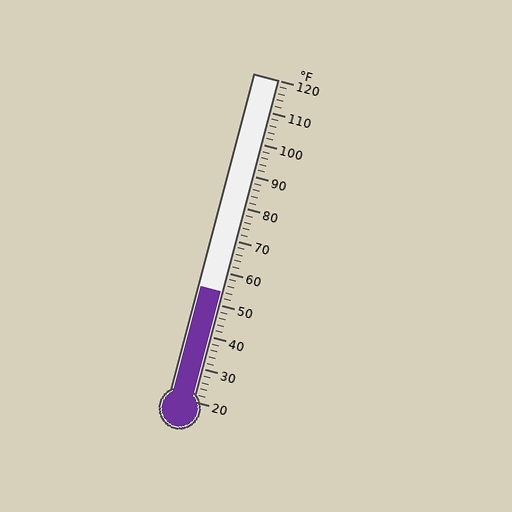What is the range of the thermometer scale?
The thermometer scale ranges from 20°F to 120°F.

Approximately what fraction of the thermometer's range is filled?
The thermometer is filled to approximately 35% of its range.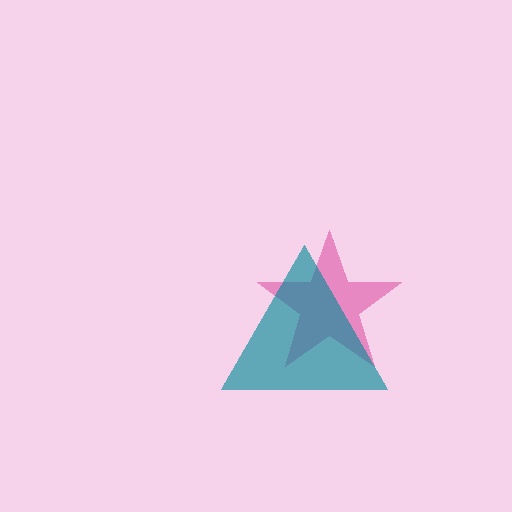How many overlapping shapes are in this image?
There are 2 overlapping shapes in the image.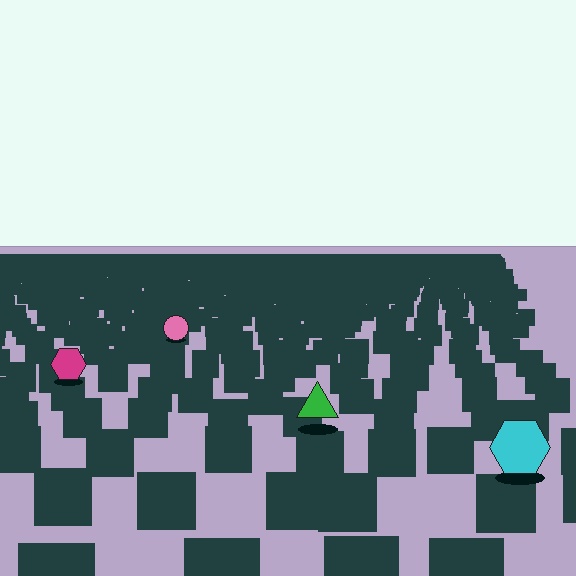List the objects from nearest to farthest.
From nearest to farthest: the cyan hexagon, the green triangle, the magenta hexagon, the pink circle.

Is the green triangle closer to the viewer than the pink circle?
Yes. The green triangle is closer — you can tell from the texture gradient: the ground texture is coarser near it.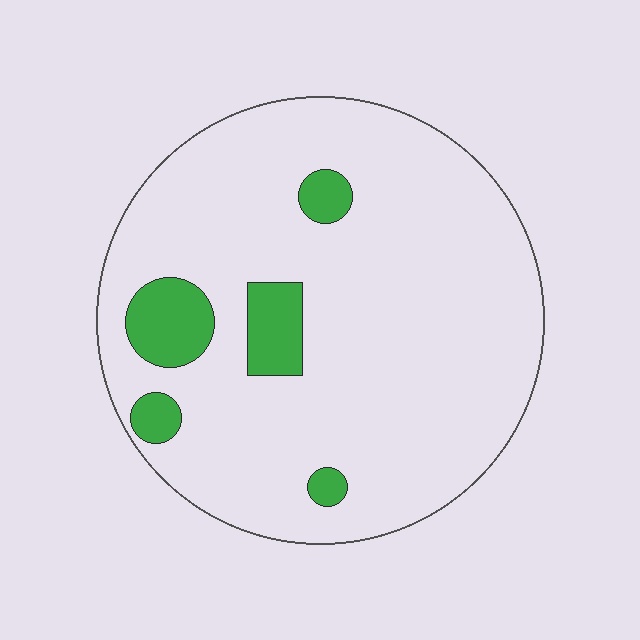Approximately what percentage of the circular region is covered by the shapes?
Approximately 10%.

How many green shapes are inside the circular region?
5.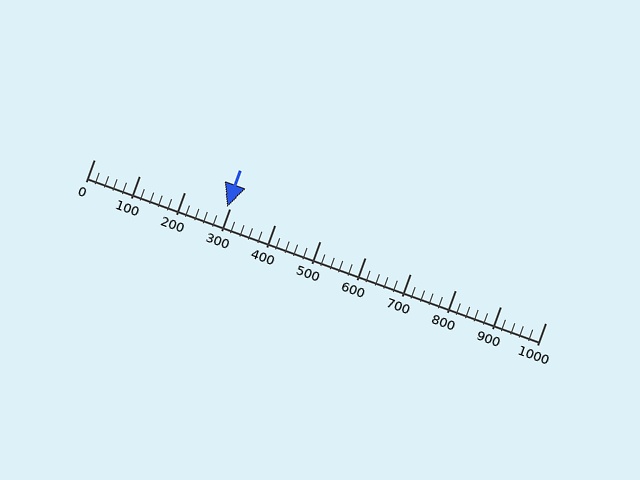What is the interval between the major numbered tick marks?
The major tick marks are spaced 100 units apart.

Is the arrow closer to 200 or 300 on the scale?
The arrow is closer to 300.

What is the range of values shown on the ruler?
The ruler shows values from 0 to 1000.